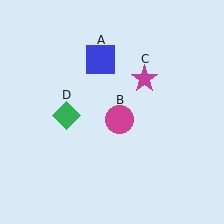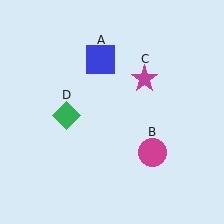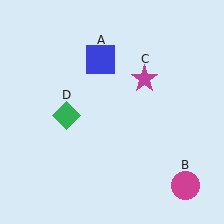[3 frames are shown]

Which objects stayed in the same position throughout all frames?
Blue square (object A) and magenta star (object C) and green diamond (object D) remained stationary.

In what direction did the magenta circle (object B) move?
The magenta circle (object B) moved down and to the right.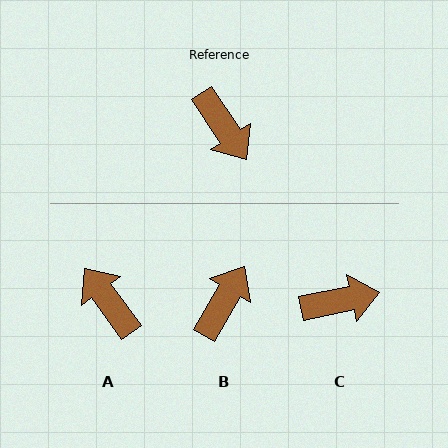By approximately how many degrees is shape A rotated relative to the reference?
Approximately 177 degrees clockwise.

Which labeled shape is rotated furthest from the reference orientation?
A, about 177 degrees away.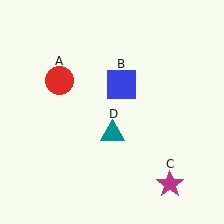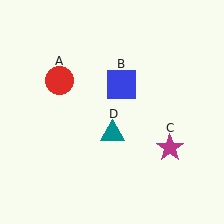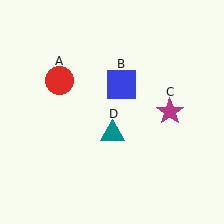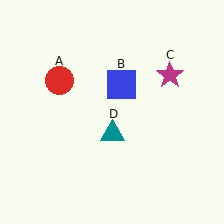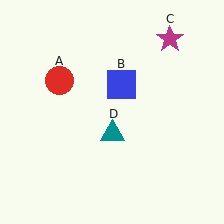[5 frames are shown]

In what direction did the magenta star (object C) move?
The magenta star (object C) moved up.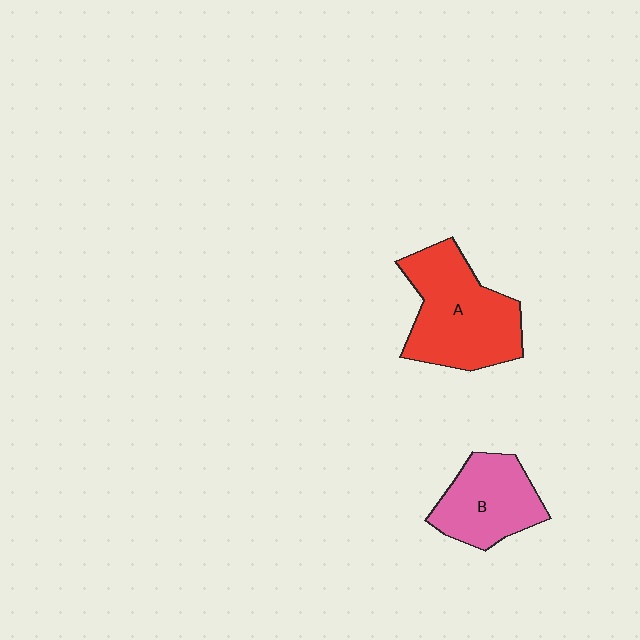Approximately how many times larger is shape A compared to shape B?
Approximately 1.4 times.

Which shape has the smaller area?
Shape B (pink).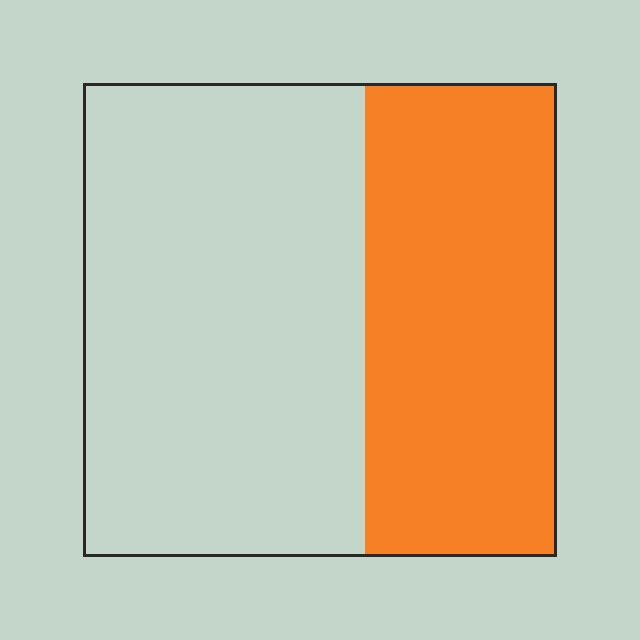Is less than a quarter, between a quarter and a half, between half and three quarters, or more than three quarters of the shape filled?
Between a quarter and a half.